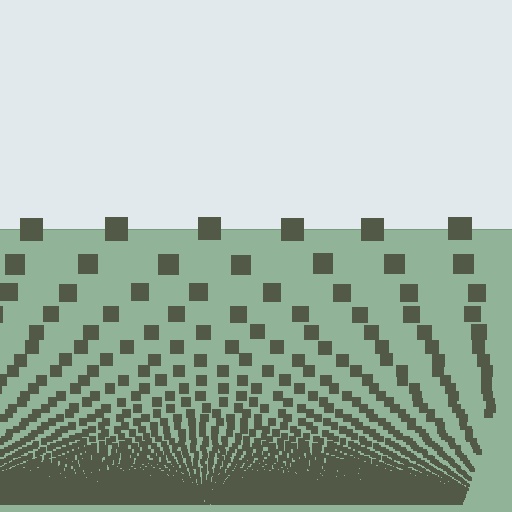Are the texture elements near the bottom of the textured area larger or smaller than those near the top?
Smaller. The gradient is inverted — elements near the bottom are smaller and denser.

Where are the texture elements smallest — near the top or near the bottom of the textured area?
Near the bottom.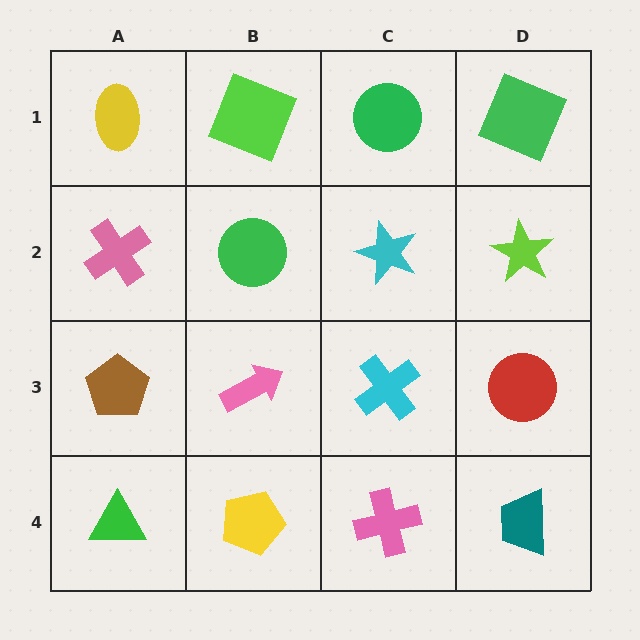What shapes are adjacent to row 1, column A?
A pink cross (row 2, column A), a lime square (row 1, column B).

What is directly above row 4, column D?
A red circle.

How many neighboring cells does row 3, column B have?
4.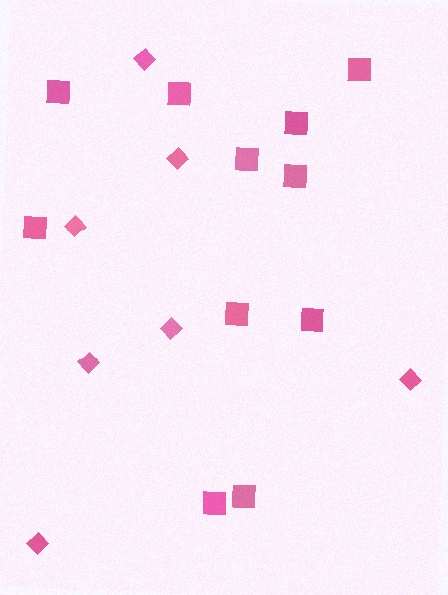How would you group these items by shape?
There are 2 groups: one group of diamonds (7) and one group of squares (11).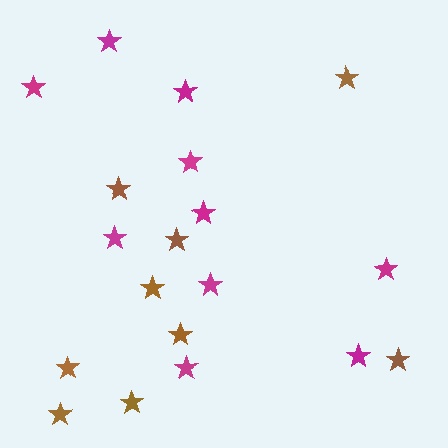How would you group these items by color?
There are 2 groups: one group of brown stars (9) and one group of magenta stars (10).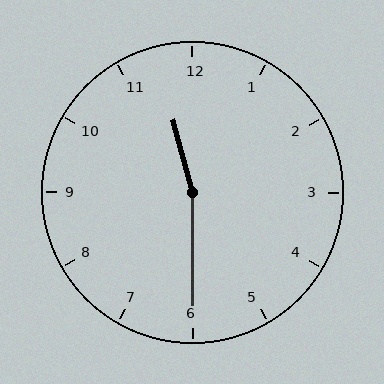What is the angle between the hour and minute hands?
Approximately 165 degrees.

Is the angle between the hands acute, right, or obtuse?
It is obtuse.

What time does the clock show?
11:30.